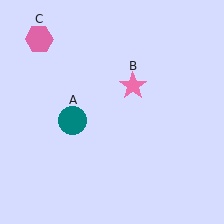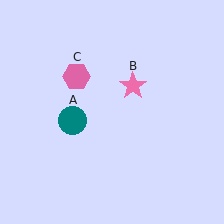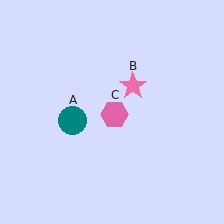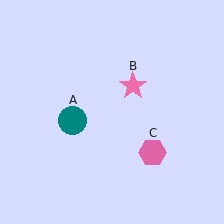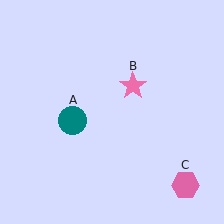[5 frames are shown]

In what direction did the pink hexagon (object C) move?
The pink hexagon (object C) moved down and to the right.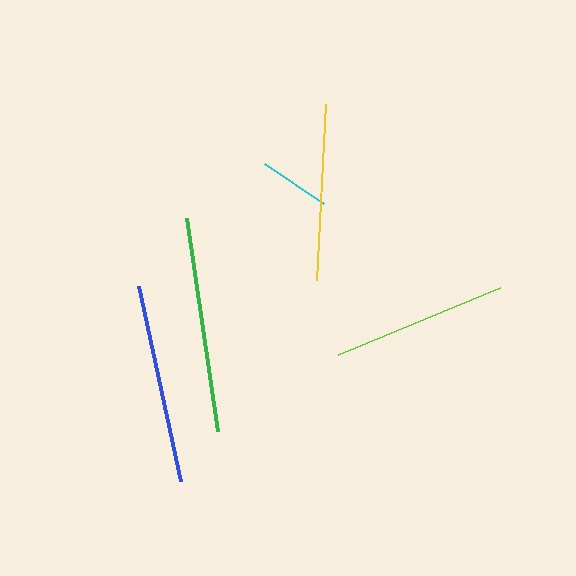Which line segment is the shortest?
The cyan line is the shortest at approximately 71 pixels.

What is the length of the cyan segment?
The cyan segment is approximately 71 pixels long.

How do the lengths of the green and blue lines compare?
The green and blue lines are approximately the same length.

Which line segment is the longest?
The green line is the longest at approximately 215 pixels.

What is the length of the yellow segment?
The yellow segment is approximately 176 pixels long.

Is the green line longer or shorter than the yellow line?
The green line is longer than the yellow line.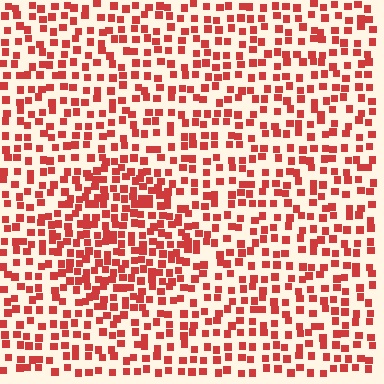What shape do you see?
I see a diamond.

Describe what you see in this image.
The image contains small red elements arranged at two different densities. A diamond-shaped region is visible where the elements are more densely packed than the surrounding area.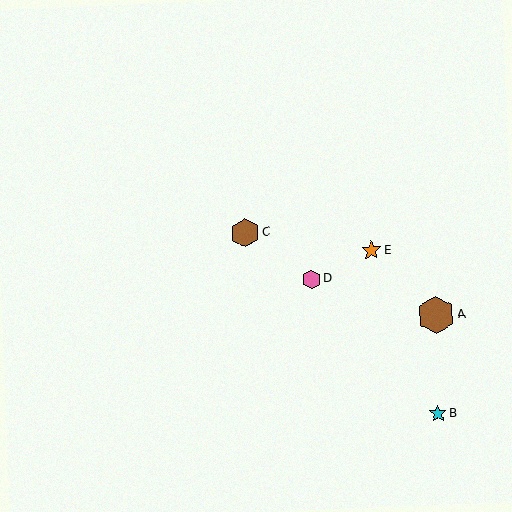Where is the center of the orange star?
The center of the orange star is at (371, 250).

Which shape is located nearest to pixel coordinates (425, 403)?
The cyan star (labeled B) at (438, 414) is nearest to that location.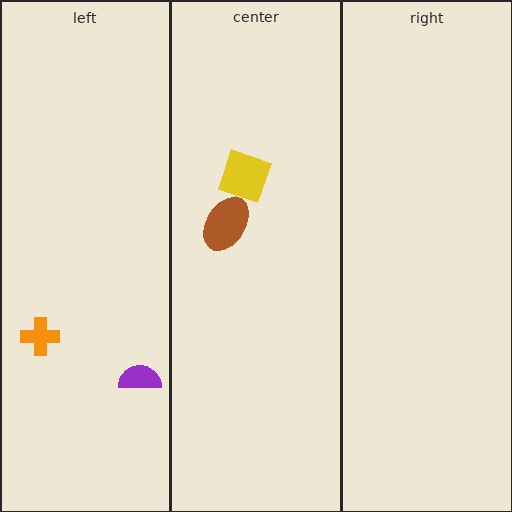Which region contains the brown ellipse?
The center region.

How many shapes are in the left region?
2.